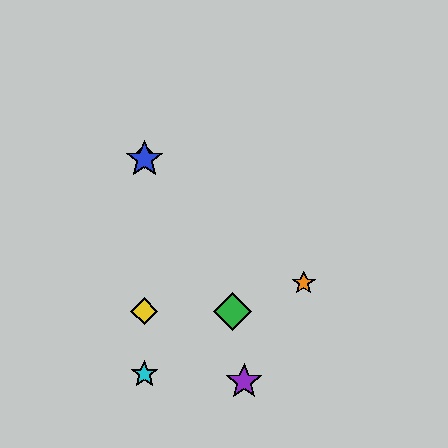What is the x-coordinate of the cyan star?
The cyan star is at x≈144.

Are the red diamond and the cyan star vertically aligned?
Yes, both are at x≈144.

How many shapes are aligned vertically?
4 shapes (the red diamond, the blue star, the yellow diamond, the cyan star) are aligned vertically.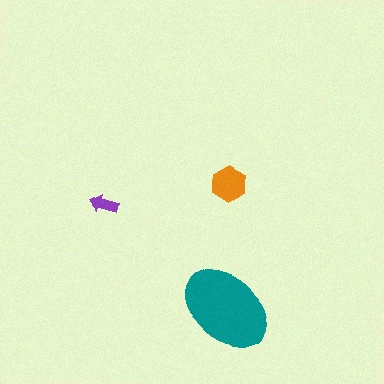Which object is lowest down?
The teal ellipse is bottommost.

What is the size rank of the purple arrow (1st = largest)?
3rd.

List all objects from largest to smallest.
The teal ellipse, the orange hexagon, the purple arrow.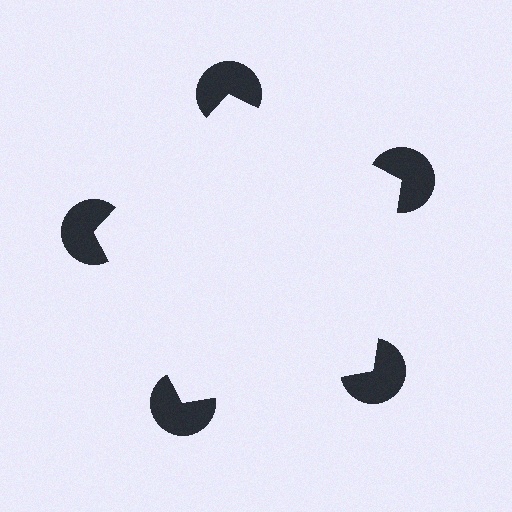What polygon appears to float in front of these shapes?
An illusory pentagon — its edges are inferred from the aligned wedge cuts in the pac-man discs, not physically drawn.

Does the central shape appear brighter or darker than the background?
It typically appears slightly brighter than the background, even though no actual brightness change is drawn.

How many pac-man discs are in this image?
There are 5 — one at each vertex of the illusory pentagon.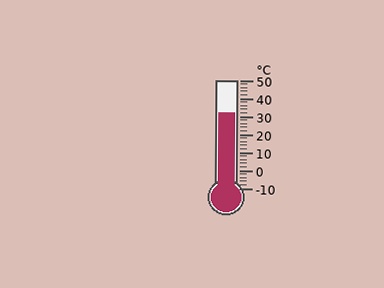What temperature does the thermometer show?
The thermometer shows approximately 32°C.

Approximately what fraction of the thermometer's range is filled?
The thermometer is filled to approximately 70% of its range.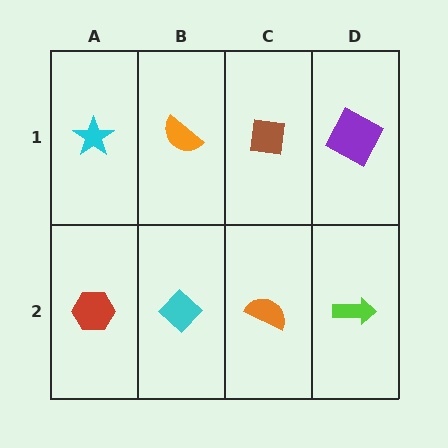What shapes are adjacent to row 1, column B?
A cyan diamond (row 2, column B), a cyan star (row 1, column A), a brown square (row 1, column C).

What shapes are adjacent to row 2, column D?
A purple square (row 1, column D), an orange semicircle (row 2, column C).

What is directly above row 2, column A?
A cyan star.